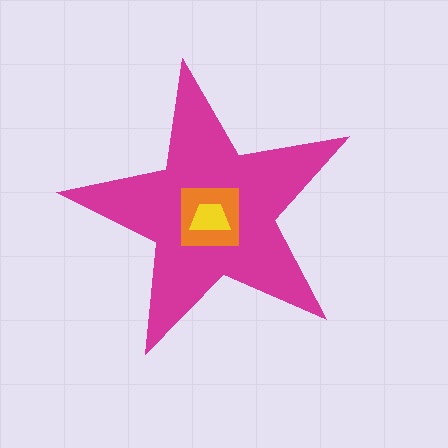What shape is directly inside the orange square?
The yellow trapezoid.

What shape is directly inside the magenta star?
The orange square.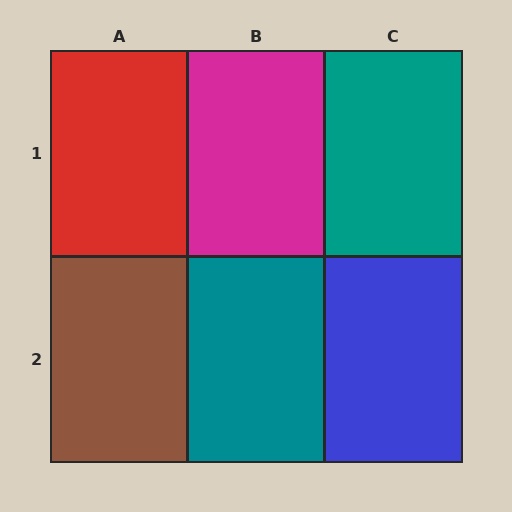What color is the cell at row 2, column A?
Brown.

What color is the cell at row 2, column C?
Blue.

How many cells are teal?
2 cells are teal.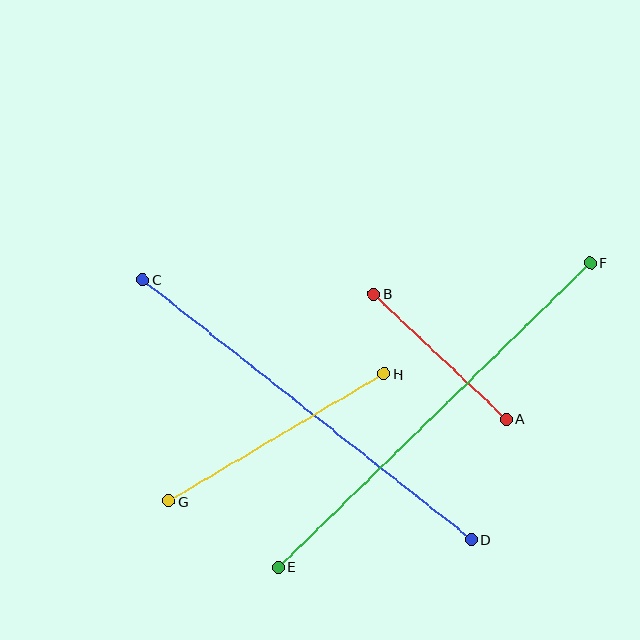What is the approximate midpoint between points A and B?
The midpoint is at approximately (440, 356) pixels.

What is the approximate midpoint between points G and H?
The midpoint is at approximately (276, 437) pixels.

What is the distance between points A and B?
The distance is approximately 182 pixels.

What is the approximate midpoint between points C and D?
The midpoint is at approximately (307, 410) pixels.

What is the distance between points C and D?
The distance is approximately 419 pixels.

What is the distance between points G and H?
The distance is approximately 250 pixels.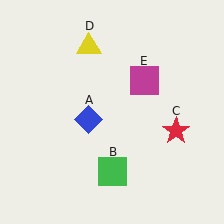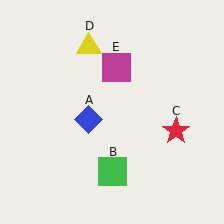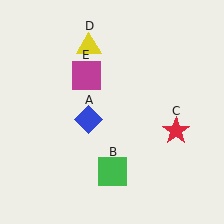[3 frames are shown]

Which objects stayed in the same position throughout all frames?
Blue diamond (object A) and green square (object B) and red star (object C) and yellow triangle (object D) remained stationary.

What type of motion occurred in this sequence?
The magenta square (object E) rotated counterclockwise around the center of the scene.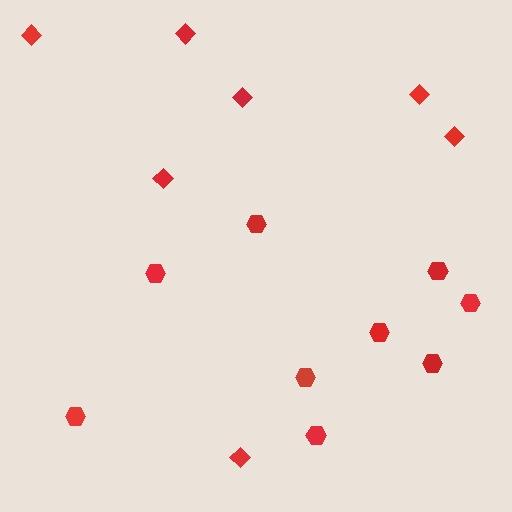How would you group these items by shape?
There are 2 groups: one group of diamonds (7) and one group of hexagons (9).